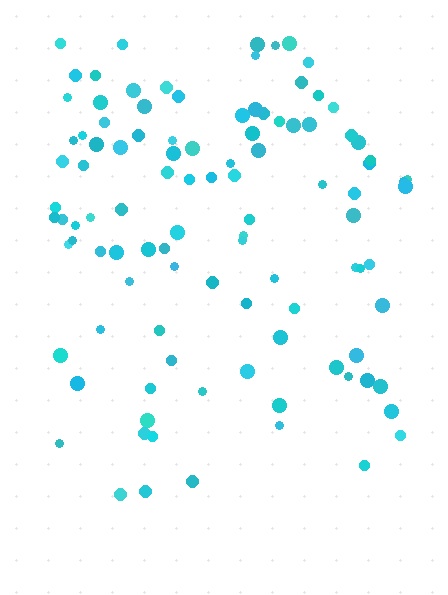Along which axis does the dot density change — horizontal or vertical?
Vertical.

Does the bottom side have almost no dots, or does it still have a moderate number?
Still a moderate number, just noticeably fewer than the top.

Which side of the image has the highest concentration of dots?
The top.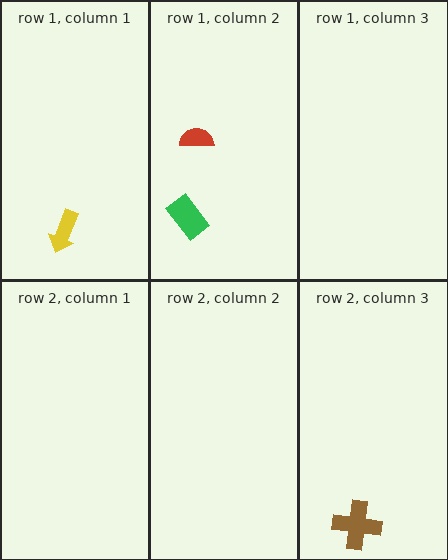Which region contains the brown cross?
The row 2, column 3 region.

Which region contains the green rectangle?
The row 1, column 2 region.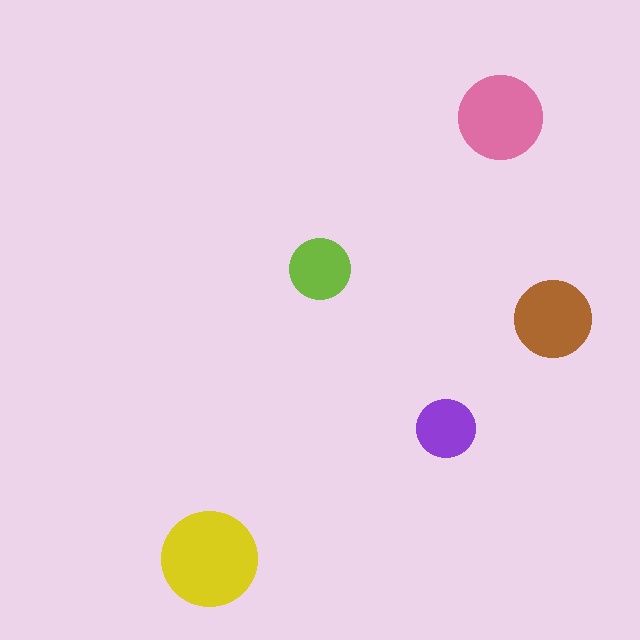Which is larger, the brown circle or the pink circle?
The pink one.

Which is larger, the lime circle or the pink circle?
The pink one.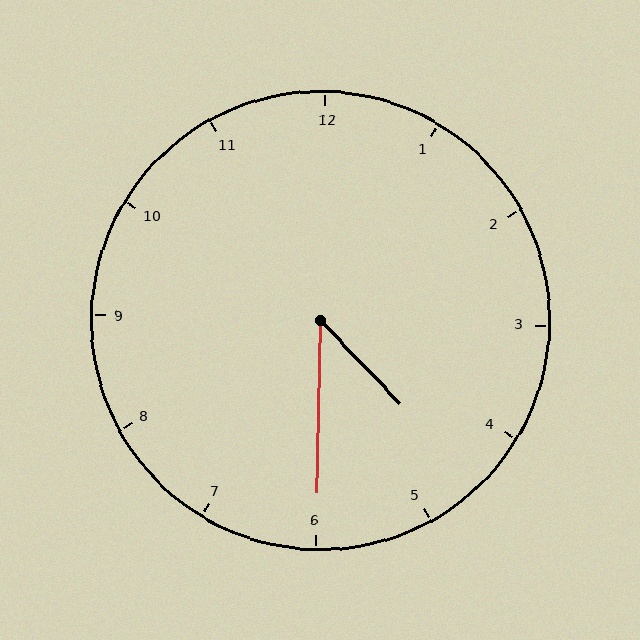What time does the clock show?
4:30.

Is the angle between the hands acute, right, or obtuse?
It is acute.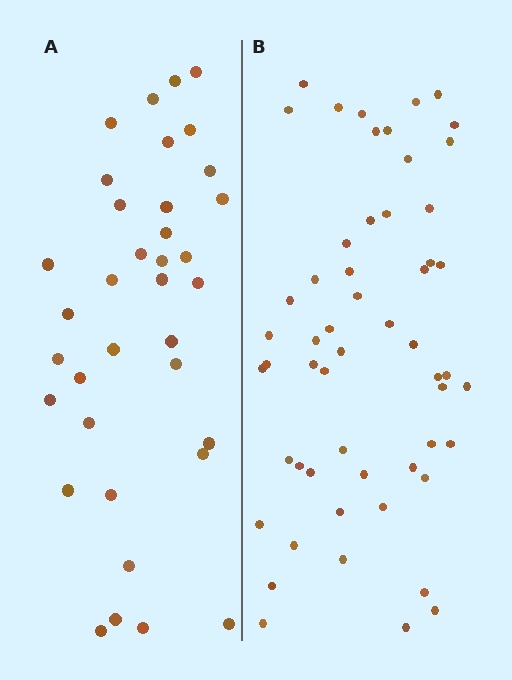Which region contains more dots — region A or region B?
Region B (the right region) has more dots.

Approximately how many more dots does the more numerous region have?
Region B has approximately 20 more dots than region A.